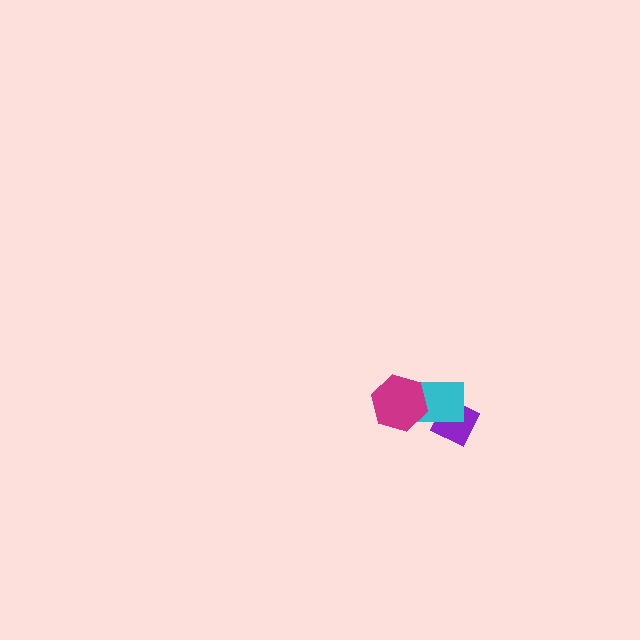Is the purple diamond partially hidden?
Yes, it is partially covered by another shape.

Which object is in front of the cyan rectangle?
The magenta hexagon is in front of the cyan rectangle.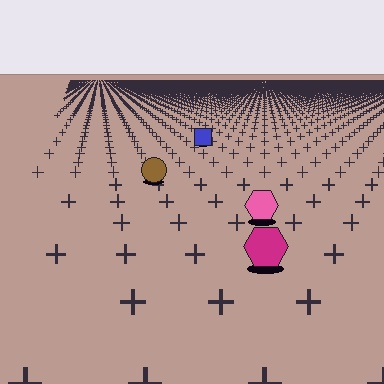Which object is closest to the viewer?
The magenta hexagon is closest. The texture marks near it are larger and more spread out.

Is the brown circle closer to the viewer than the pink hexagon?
No. The pink hexagon is closer — you can tell from the texture gradient: the ground texture is coarser near it.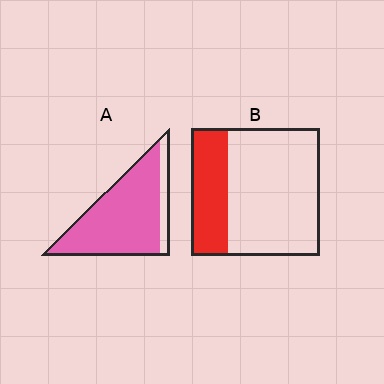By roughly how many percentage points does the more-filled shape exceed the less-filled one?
By roughly 55 percentage points (A over B).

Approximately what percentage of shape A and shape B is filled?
A is approximately 85% and B is approximately 30%.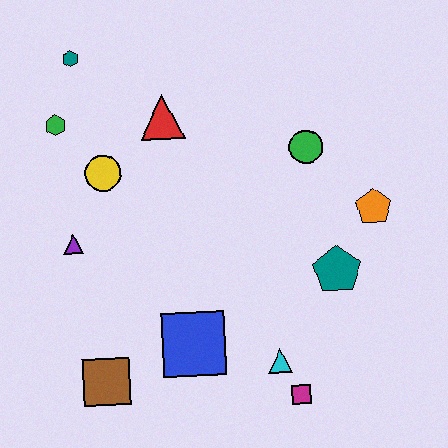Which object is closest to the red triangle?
The yellow circle is closest to the red triangle.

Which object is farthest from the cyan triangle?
The teal hexagon is farthest from the cyan triangle.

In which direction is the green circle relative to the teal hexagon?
The green circle is to the right of the teal hexagon.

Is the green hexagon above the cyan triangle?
Yes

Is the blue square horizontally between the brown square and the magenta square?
Yes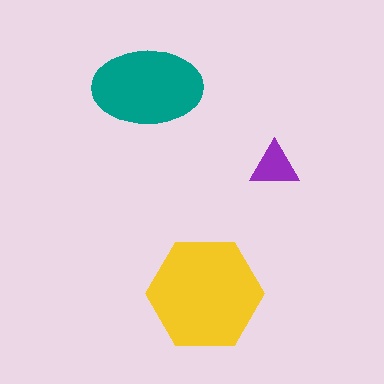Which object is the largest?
The yellow hexagon.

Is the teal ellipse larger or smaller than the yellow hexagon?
Smaller.